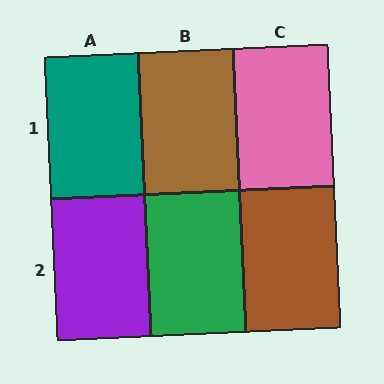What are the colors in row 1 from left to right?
Teal, brown, pink.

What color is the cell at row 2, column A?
Purple.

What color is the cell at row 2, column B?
Green.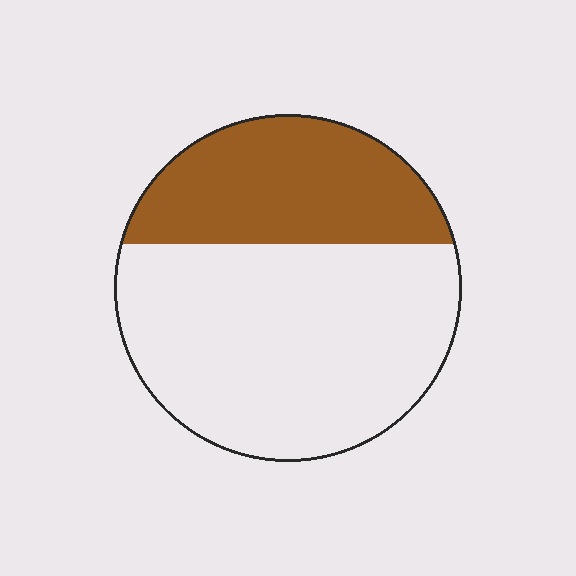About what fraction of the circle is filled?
About one third (1/3).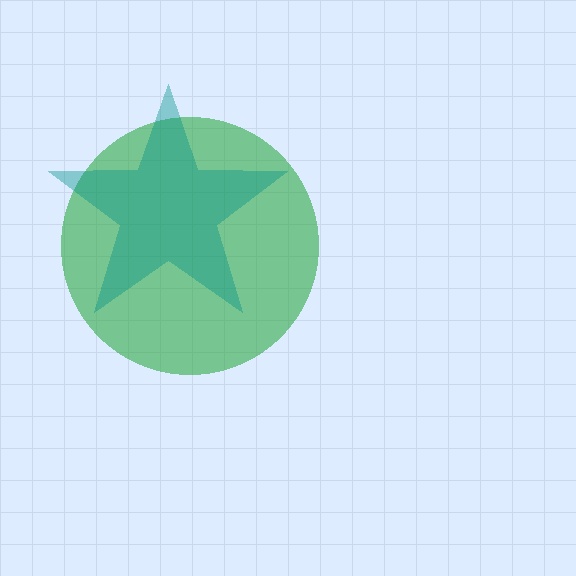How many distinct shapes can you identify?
There are 2 distinct shapes: a green circle, a teal star.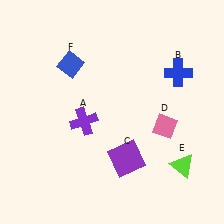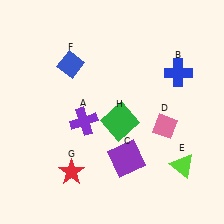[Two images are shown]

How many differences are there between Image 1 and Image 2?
There are 2 differences between the two images.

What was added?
A red star (G), a green square (H) were added in Image 2.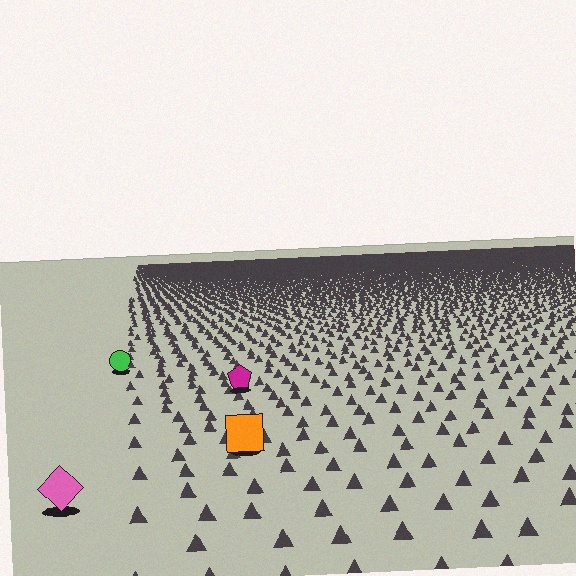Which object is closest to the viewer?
The pink diamond is closest. The texture marks near it are larger and more spread out.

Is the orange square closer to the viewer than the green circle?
Yes. The orange square is closer — you can tell from the texture gradient: the ground texture is coarser near it.